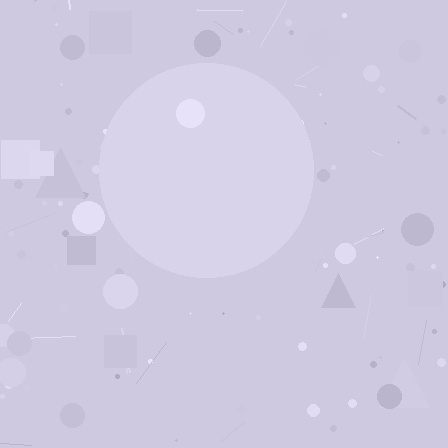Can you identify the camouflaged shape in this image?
The camouflaged shape is a circle.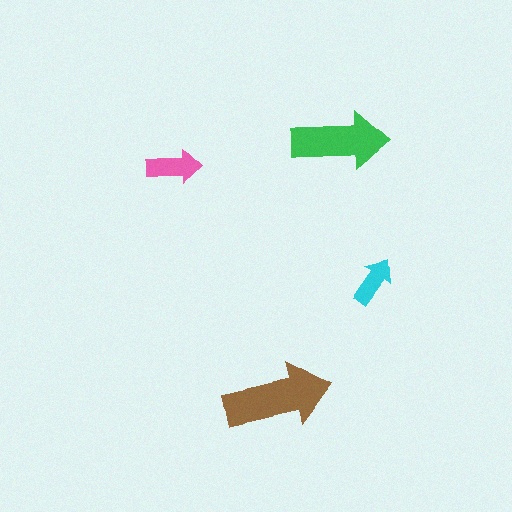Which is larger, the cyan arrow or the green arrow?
The green one.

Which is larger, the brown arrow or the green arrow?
The brown one.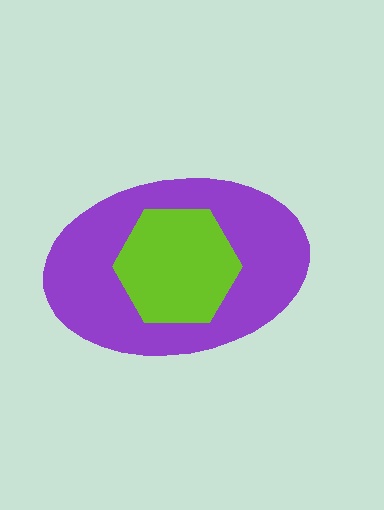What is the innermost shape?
The lime hexagon.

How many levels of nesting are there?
2.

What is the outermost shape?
The purple ellipse.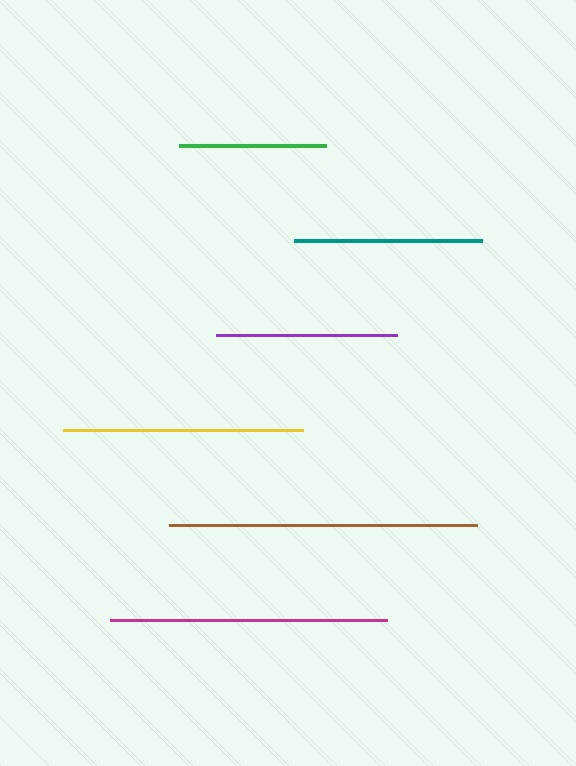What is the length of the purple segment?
The purple segment is approximately 182 pixels long.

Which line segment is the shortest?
The green line is the shortest at approximately 146 pixels.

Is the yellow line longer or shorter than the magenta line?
The magenta line is longer than the yellow line.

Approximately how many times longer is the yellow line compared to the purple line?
The yellow line is approximately 1.3 times the length of the purple line.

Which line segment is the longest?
The brown line is the longest at approximately 307 pixels.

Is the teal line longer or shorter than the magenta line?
The magenta line is longer than the teal line.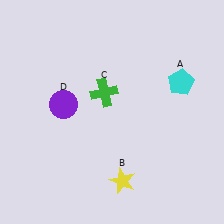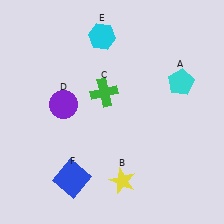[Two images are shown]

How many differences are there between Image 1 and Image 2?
There are 2 differences between the two images.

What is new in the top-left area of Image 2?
A cyan hexagon (E) was added in the top-left area of Image 2.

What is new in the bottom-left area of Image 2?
A blue square (F) was added in the bottom-left area of Image 2.